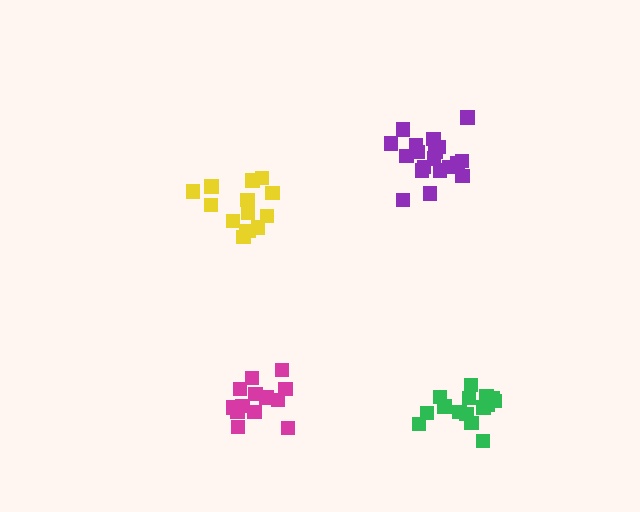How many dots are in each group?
Group 1: 19 dots, Group 2: 13 dots, Group 3: 14 dots, Group 4: 15 dots (61 total).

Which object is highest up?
The purple cluster is topmost.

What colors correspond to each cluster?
The clusters are colored: purple, magenta, yellow, green.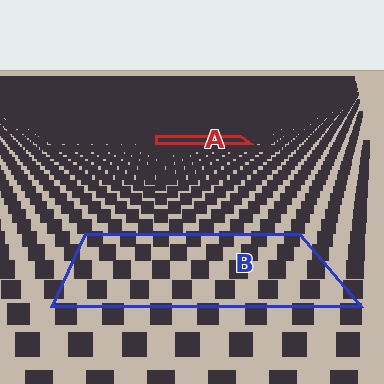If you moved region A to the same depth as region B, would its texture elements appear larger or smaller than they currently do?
They would appear larger. At a closer depth, the same texture elements are projected at a bigger on-screen size.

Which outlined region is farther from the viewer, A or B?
Region A is farther from the viewer — the texture elements inside it appear smaller and more densely packed.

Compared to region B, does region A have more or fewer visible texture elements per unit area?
Region A has more texture elements per unit area — they are packed more densely because it is farther away.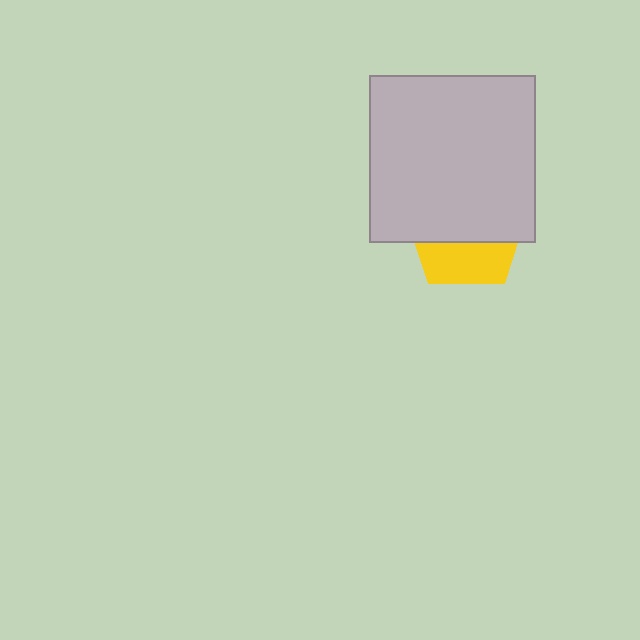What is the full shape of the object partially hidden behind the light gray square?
The partially hidden object is a yellow pentagon.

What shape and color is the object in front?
The object in front is a light gray square.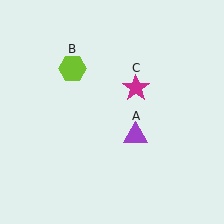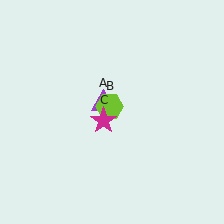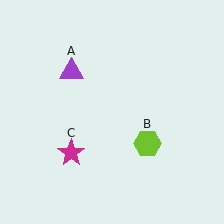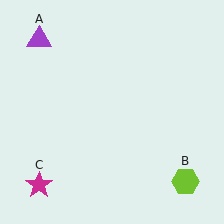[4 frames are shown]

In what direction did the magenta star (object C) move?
The magenta star (object C) moved down and to the left.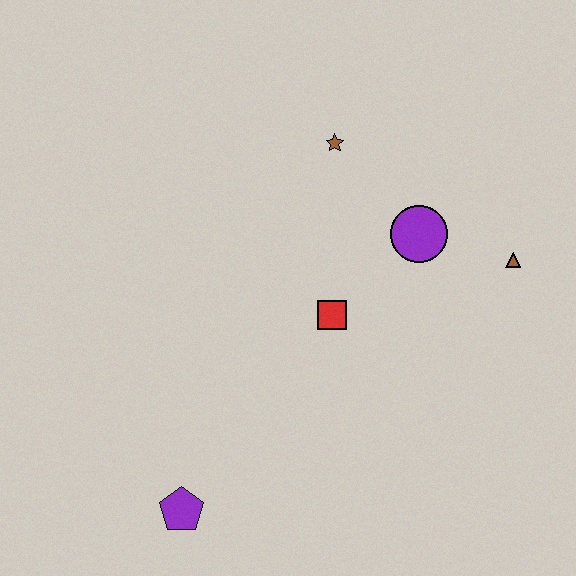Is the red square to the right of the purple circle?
No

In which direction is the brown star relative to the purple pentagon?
The brown star is above the purple pentagon.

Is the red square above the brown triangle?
No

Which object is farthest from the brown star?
The purple pentagon is farthest from the brown star.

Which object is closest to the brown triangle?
The purple circle is closest to the brown triangle.